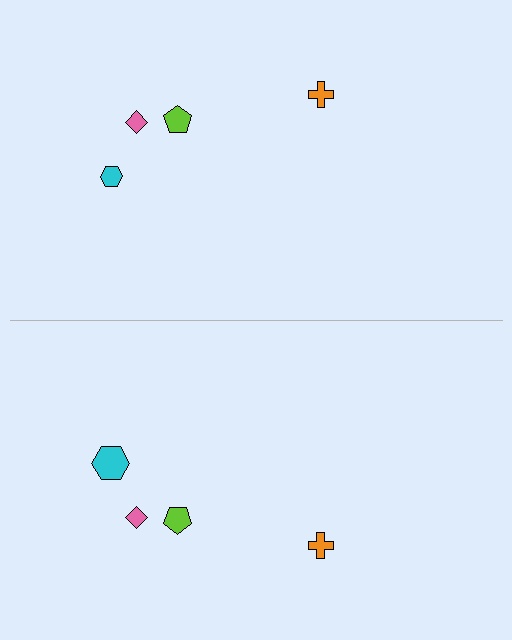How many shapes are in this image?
There are 8 shapes in this image.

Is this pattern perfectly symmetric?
No, the pattern is not perfectly symmetric. The cyan hexagon on the bottom side has a different size than its mirror counterpart.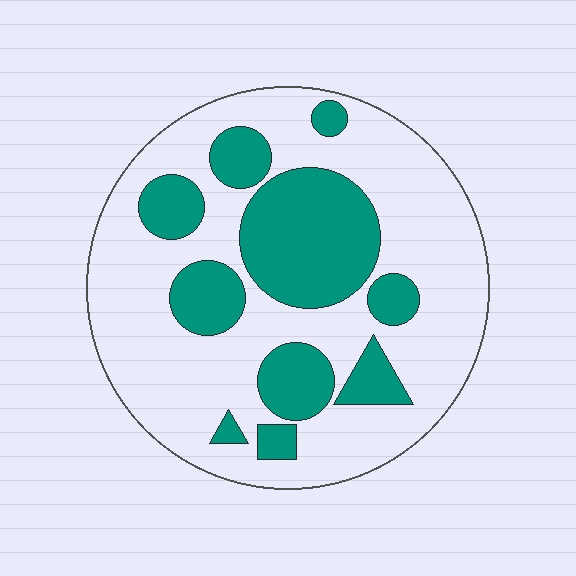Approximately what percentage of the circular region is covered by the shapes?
Approximately 30%.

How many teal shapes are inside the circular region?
10.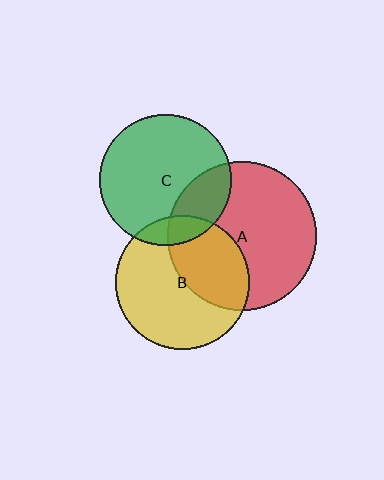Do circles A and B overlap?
Yes.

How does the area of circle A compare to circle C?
Approximately 1.3 times.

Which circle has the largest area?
Circle A (red).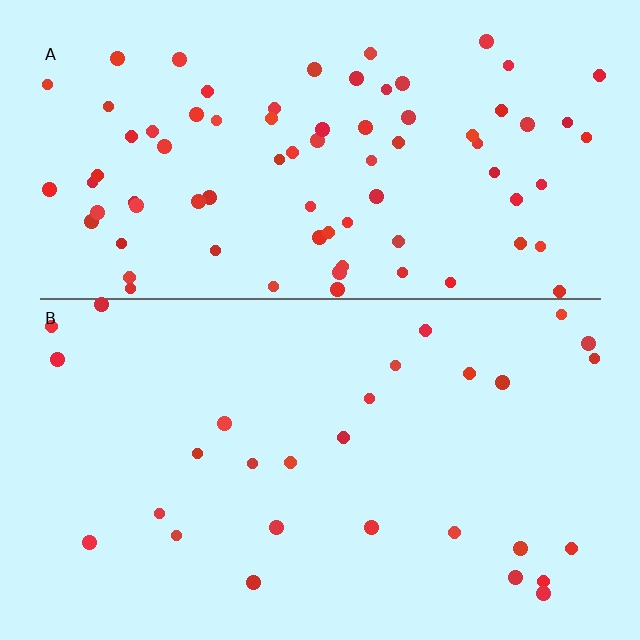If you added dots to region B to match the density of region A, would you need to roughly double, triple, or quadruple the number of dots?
Approximately triple.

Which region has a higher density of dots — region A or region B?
A (the top).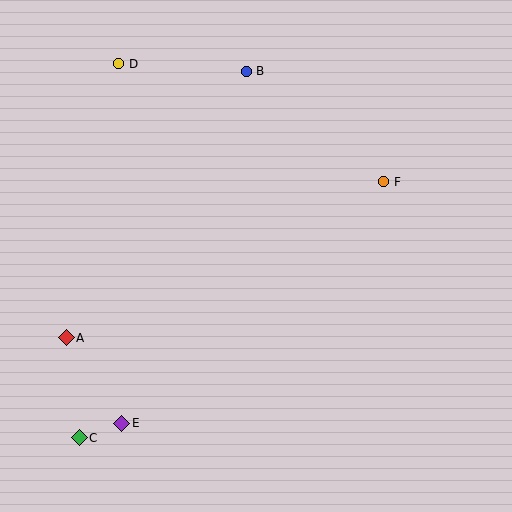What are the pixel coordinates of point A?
Point A is at (66, 338).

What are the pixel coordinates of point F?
Point F is at (384, 182).